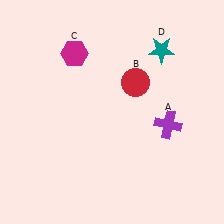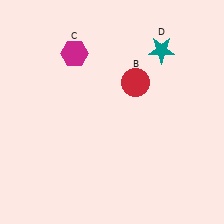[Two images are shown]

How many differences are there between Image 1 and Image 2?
There is 1 difference between the two images.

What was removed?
The purple cross (A) was removed in Image 2.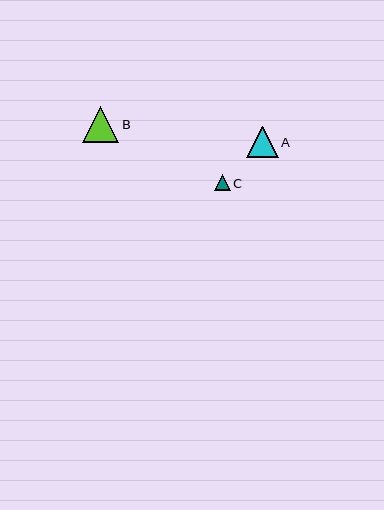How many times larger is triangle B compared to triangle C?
Triangle B is approximately 2.3 times the size of triangle C.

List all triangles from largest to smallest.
From largest to smallest: B, A, C.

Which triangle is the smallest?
Triangle C is the smallest with a size of approximately 16 pixels.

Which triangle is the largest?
Triangle B is the largest with a size of approximately 36 pixels.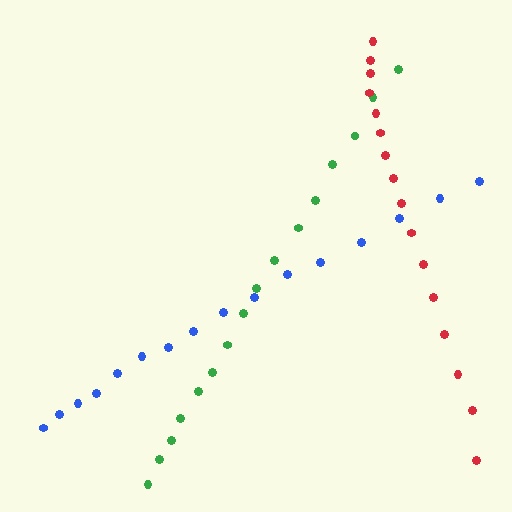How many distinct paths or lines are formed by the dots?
There are 3 distinct paths.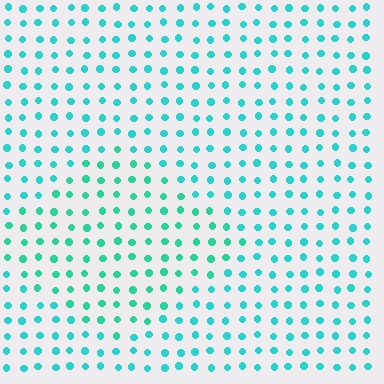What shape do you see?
I see a diamond.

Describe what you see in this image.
The image is filled with small cyan elements in a uniform arrangement. A diamond-shaped region is visible where the elements are tinted to a slightly different hue, forming a subtle color boundary.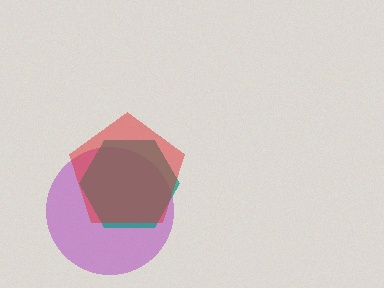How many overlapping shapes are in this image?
There are 3 overlapping shapes in the image.